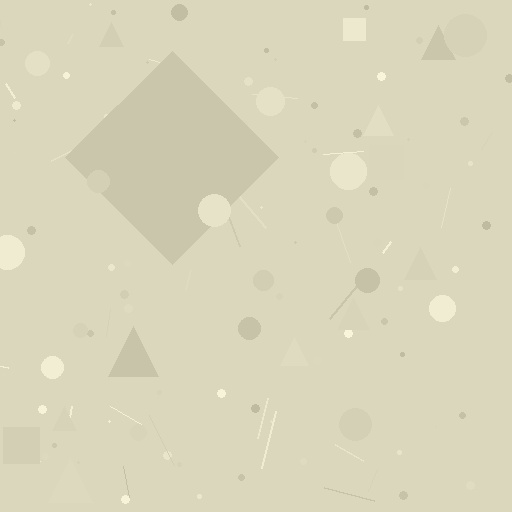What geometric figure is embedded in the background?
A diamond is embedded in the background.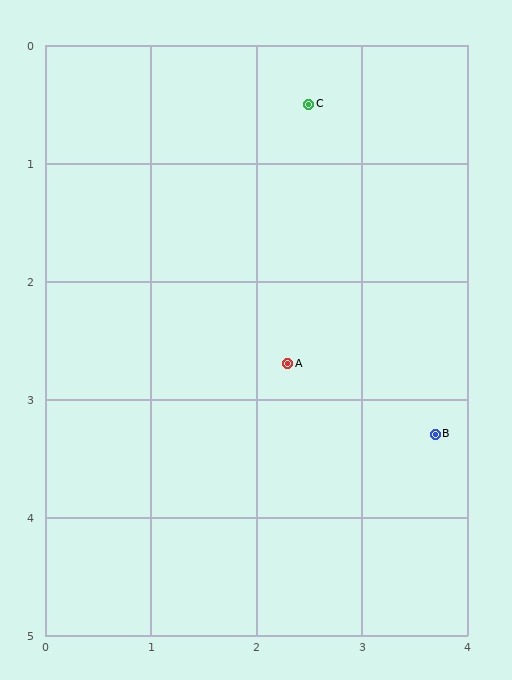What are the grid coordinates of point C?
Point C is at approximately (2.5, 0.5).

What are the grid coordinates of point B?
Point B is at approximately (3.7, 3.3).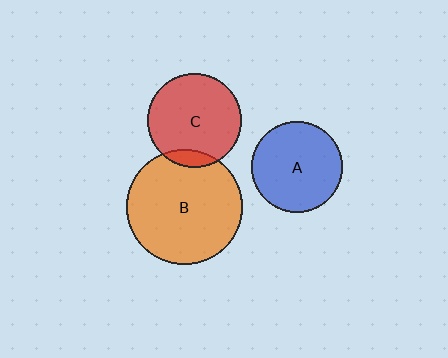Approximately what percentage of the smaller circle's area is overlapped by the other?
Approximately 10%.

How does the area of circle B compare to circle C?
Approximately 1.5 times.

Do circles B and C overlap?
Yes.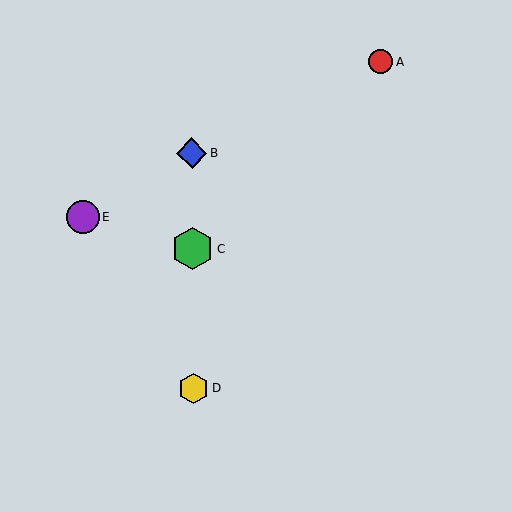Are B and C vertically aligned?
Yes, both are at x≈192.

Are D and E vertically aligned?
No, D is at x≈193 and E is at x≈83.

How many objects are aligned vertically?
3 objects (B, C, D) are aligned vertically.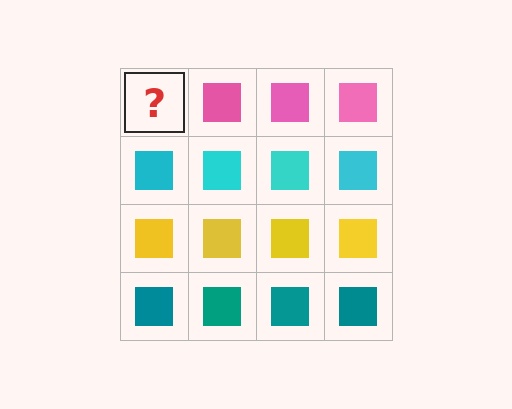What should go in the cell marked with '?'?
The missing cell should contain a pink square.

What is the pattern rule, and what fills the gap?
The rule is that each row has a consistent color. The gap should be filled with a pink square.